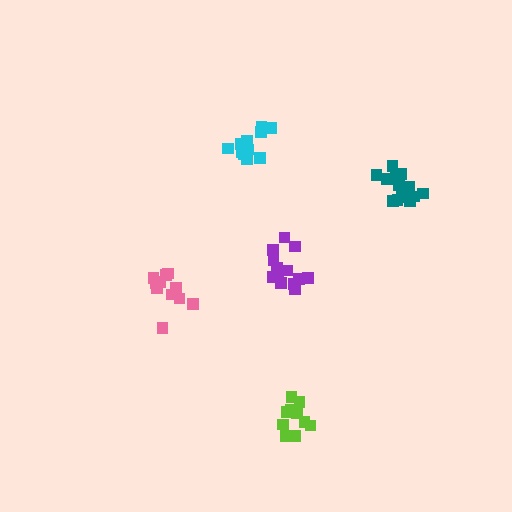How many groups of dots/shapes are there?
There are 5 groups.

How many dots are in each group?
Group 1: 11 dots, Group 2: 11 dots, Group 3: 13 dots, Group 4: 16 dots, Group 5: 10 dots (61 total).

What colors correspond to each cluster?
The clusters are colored: pink, cyan, purple, teal, lime.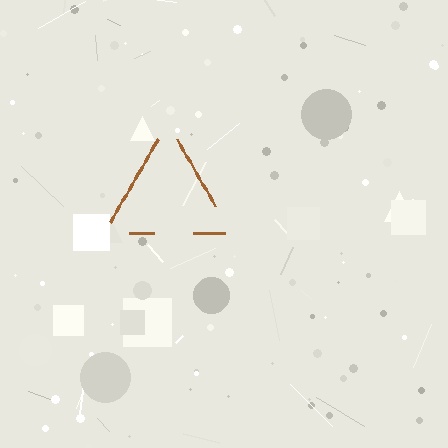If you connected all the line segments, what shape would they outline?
They would outline a triangle.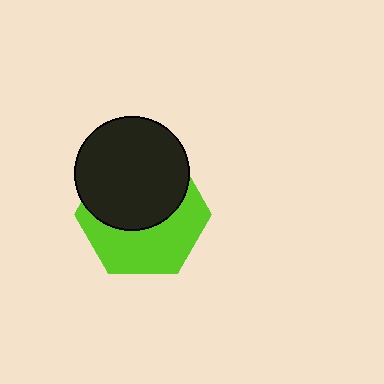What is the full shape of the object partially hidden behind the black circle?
The partially hidden object is a lime hexagon.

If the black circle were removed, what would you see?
You would see the complete lime hexagon.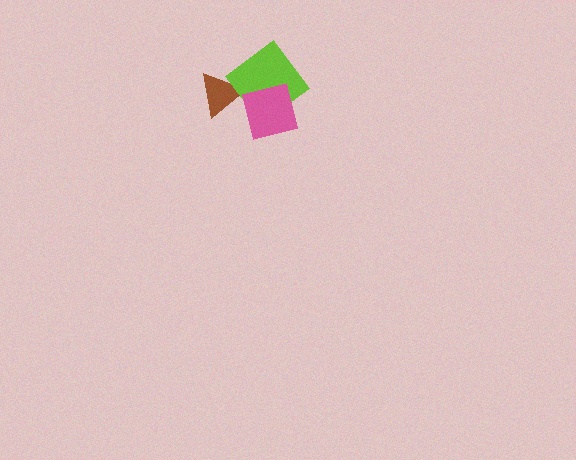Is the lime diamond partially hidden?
Yes, it is partially covered by another shape.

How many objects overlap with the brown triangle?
1 object overlaps with the brown triangle.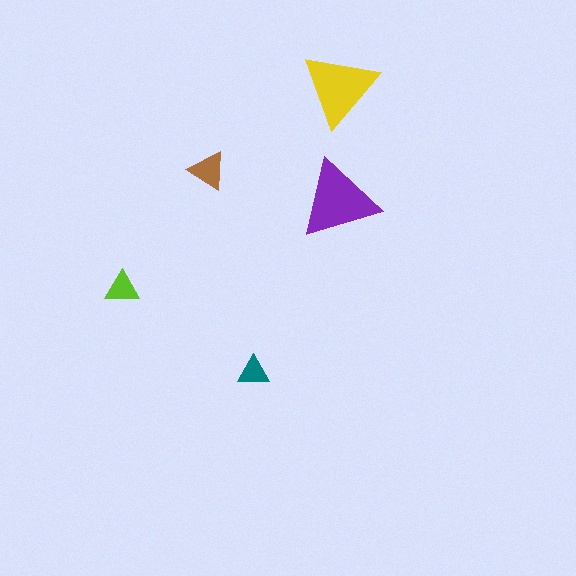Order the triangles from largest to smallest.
the purple one, the yellow one, the brown one, the lime one, the teal one.